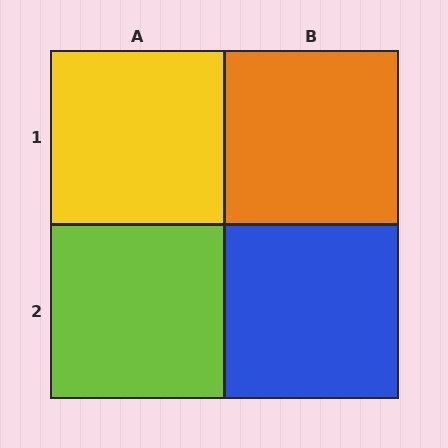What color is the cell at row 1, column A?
Yellow.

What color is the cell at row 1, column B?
Orange.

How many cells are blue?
1 cell is blue.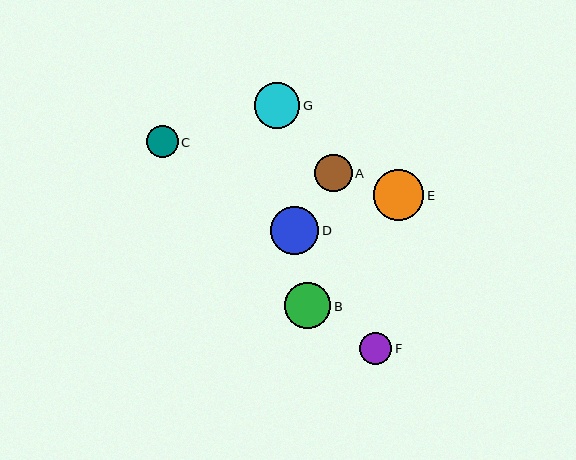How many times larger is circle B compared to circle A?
Circle B is approximately 1.2 times the size of circle A.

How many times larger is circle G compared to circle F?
Circle G is approximately 1.4 times the size of circle F.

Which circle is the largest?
Circle E is the largest with a size of approximately 51 pixels.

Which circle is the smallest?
Circle C is the smallest with a size of approximately 32 pixels.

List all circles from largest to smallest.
From largest to smallest: E, D, B, G, A, F, C.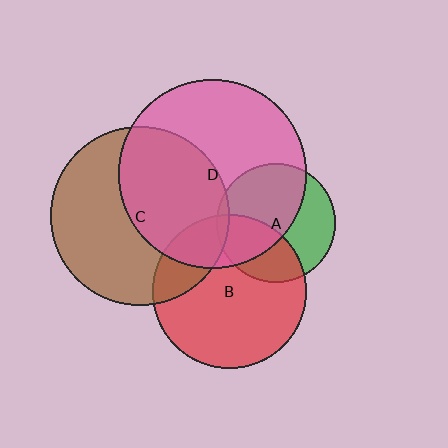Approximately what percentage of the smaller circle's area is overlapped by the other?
Approximately 5%.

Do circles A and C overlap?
Yes.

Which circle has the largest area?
Circle D (pink).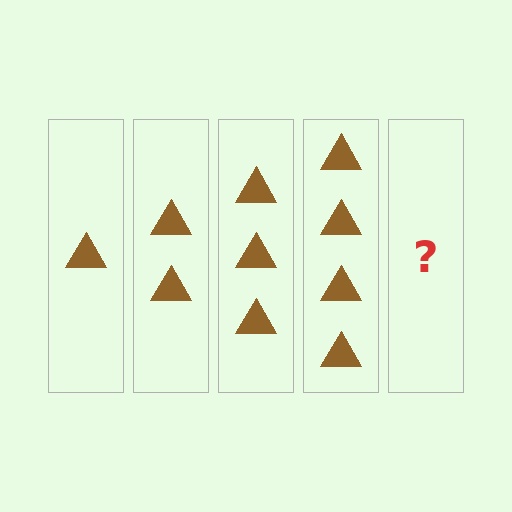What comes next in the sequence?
The next element should be 5 triangles.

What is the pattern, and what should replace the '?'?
The pattern is that each step adds one more triangle. The '?' should be 5 triangles.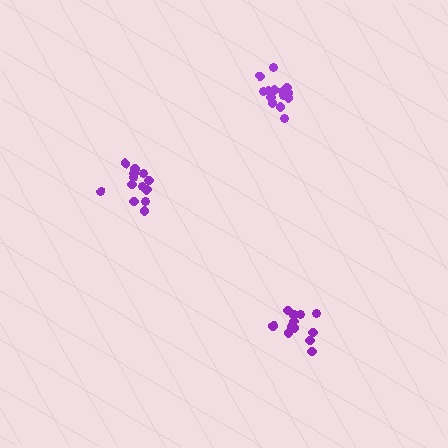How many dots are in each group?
Group 1: 12 dots, Group 2: 13 dots, Group 3: 14 dots (39 total).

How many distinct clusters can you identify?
There are 3 distinct clusters.